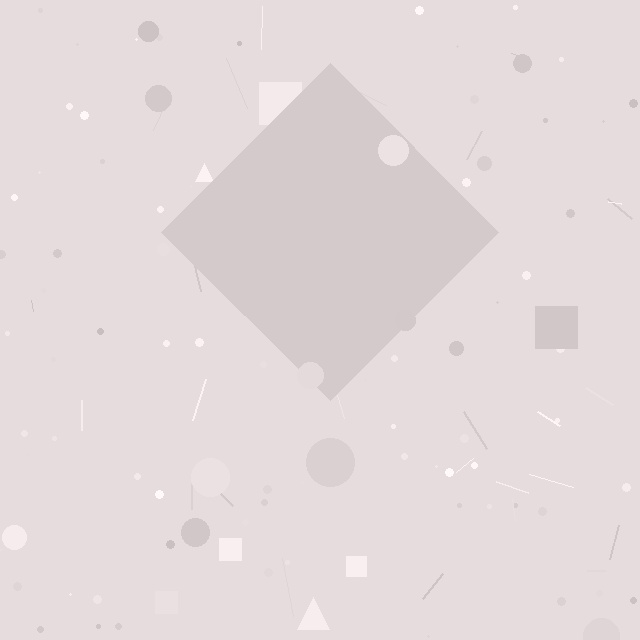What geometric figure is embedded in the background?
A diamond is embedded in the background.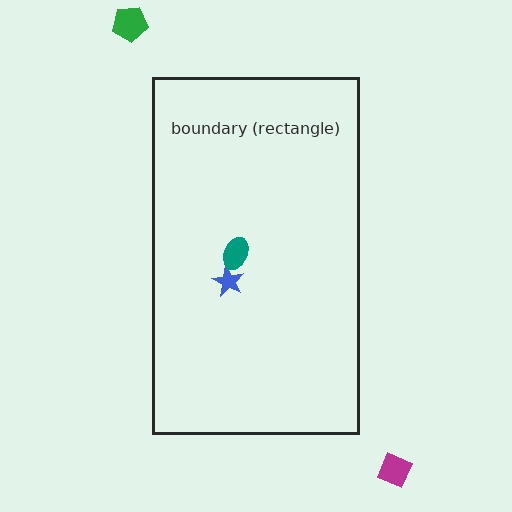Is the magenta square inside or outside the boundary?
Outside.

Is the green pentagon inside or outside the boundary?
Outside.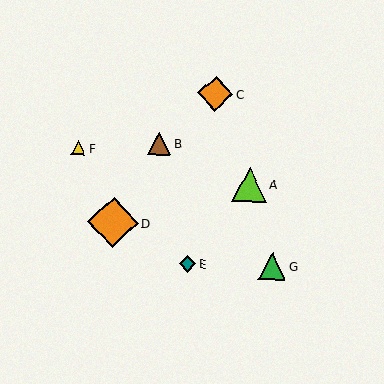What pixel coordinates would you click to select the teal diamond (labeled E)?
Click at (187, 264) to select the teal diamond E.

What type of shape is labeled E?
Shape E is a teal diamond.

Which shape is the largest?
The orange diamond (labeled D) is the largest.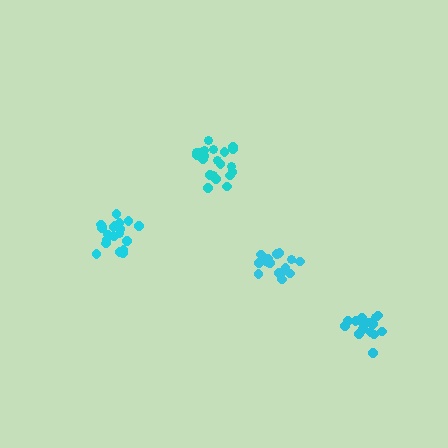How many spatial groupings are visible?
There are 4 spatial groupings.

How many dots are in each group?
Group 1: 17 dots, Group 2: 20 dots, Group 3: 21 dots, Group 4: 15 dots (73 total).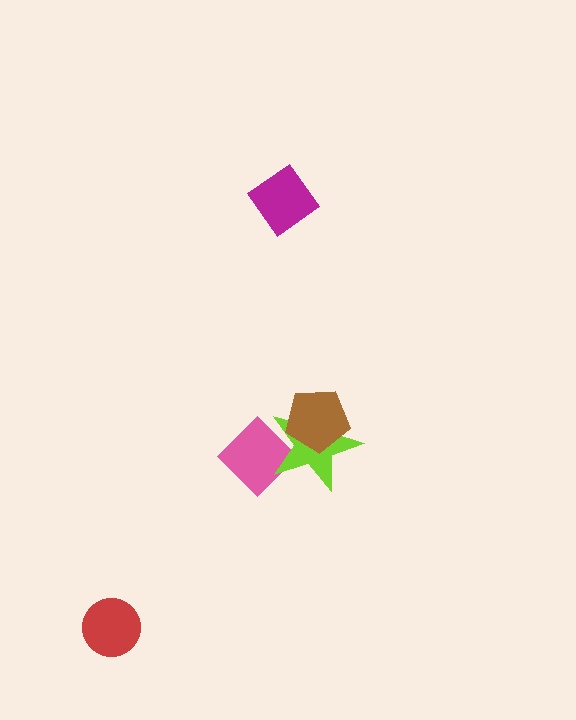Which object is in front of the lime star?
The brown pentagon is in front of the lime star.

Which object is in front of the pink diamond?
The lime star is in front of the pink diamond.